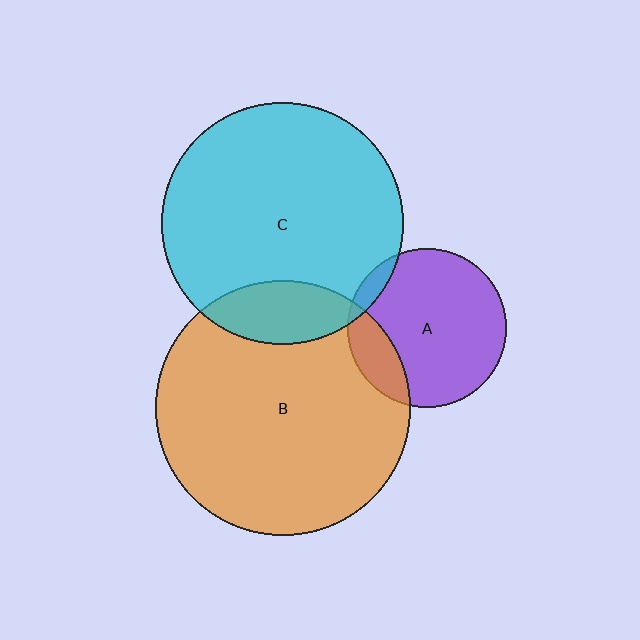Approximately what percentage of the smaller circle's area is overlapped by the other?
Approximately 15%.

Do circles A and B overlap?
Yes.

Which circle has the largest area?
Circle B (orange).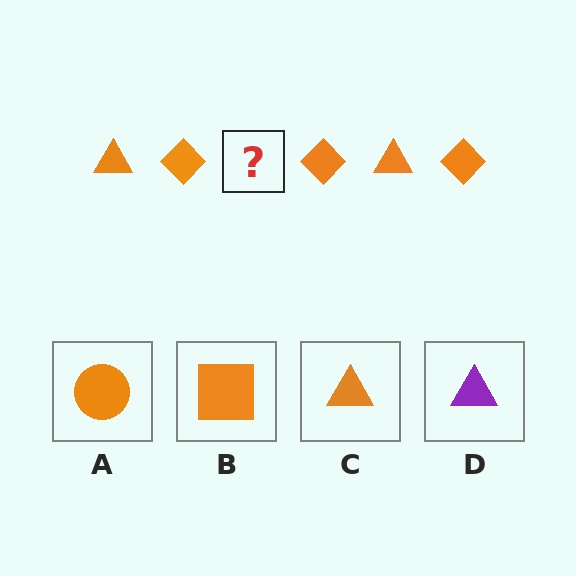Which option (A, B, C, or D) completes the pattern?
C.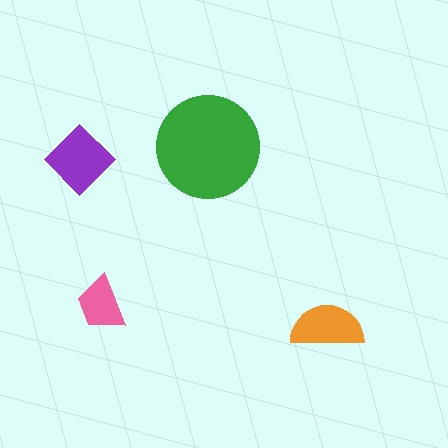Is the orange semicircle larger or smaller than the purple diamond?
Smaller.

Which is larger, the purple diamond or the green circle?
The green circle.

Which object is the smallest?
The pink trapezoid.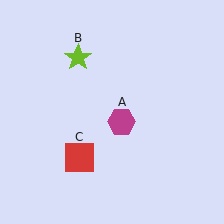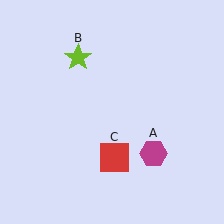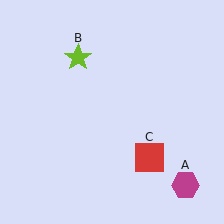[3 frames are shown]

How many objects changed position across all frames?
2 objects changed position: magenta hexagon (object A), red square (object C).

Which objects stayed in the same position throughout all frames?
Lime star (object B) remained stationary.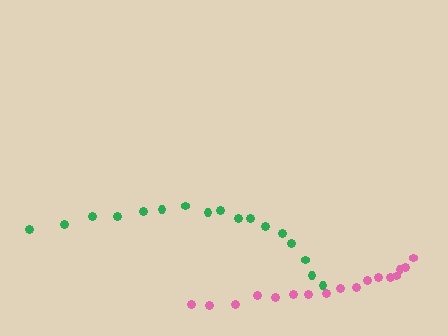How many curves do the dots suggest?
There are 2 distinct paths.